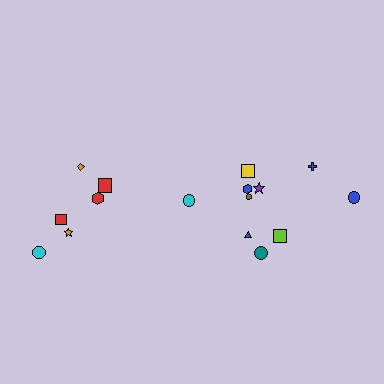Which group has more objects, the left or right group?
The right group.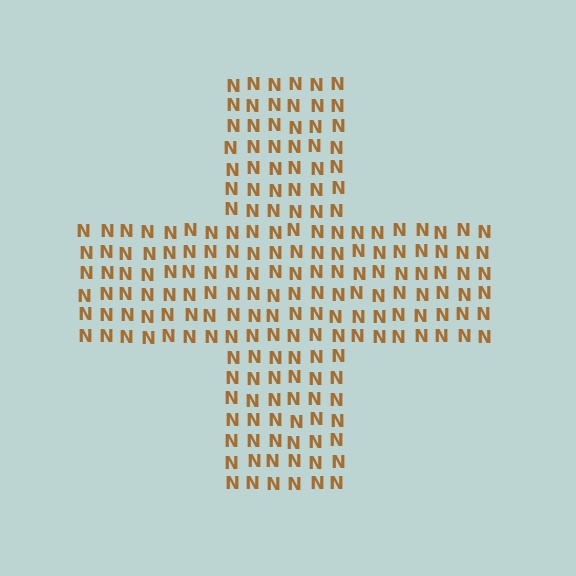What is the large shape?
The large shape is a cross.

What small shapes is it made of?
It is made of small letter N's.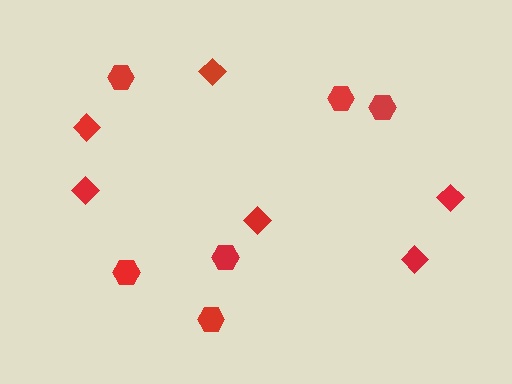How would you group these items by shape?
There are 2 groups: one group of hexagons (6) and one group of diamonds (6).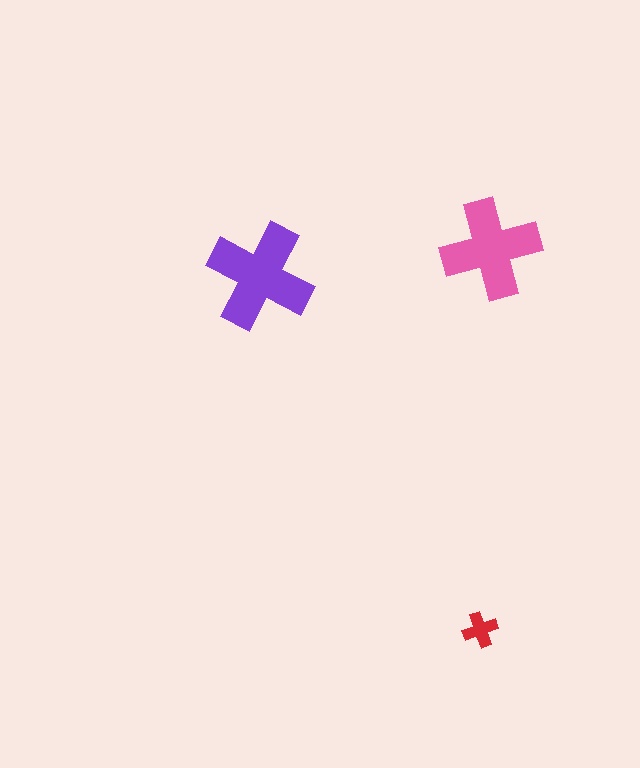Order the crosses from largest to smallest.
the purple one, the pink one, the red one.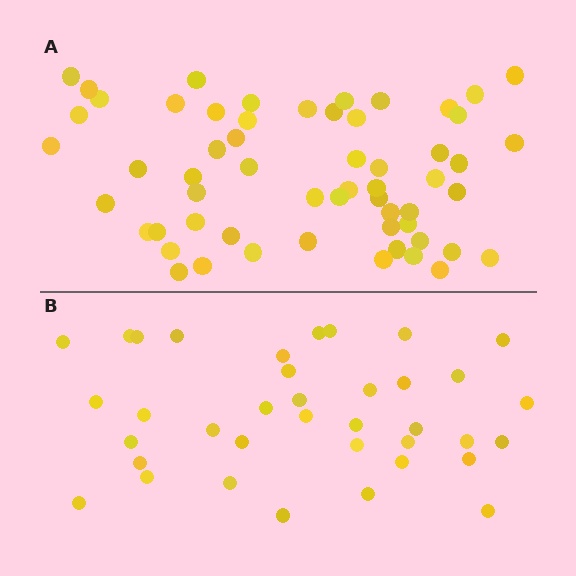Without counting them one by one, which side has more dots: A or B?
Region A (the top region) has more dots.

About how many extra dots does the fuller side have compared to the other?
Region A has approximately 20 more dots than region B.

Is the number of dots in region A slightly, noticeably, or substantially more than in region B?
Region A has substantially more. The ratio is roughly 1.6 to 1.